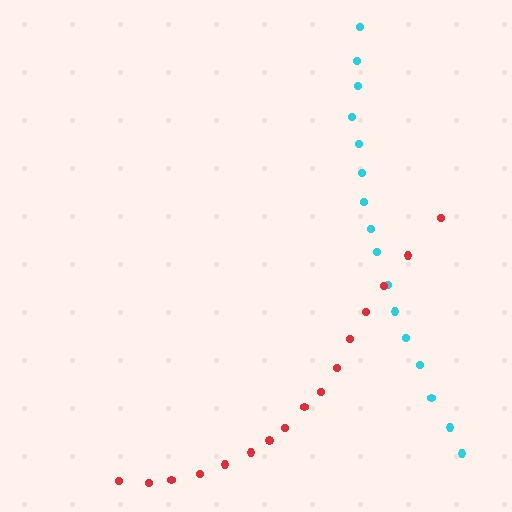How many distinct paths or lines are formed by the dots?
There are 2 distinct paths.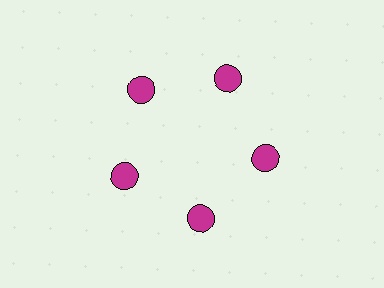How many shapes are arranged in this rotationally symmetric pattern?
There are 5 shapes, arranged in 5 groups of 1.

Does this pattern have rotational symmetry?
Yes, this pattern has 5-fold rotational symmetry. It looks the same after rotating 72 degrees around the center.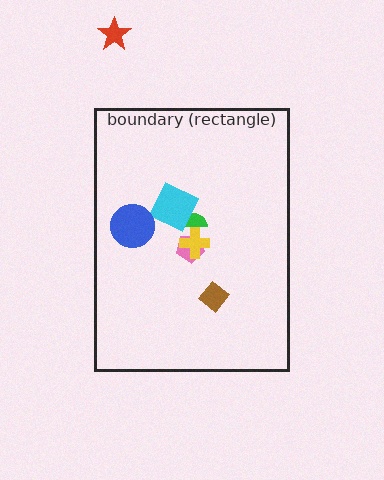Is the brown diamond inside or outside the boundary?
Inside.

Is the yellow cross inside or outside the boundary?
Inside.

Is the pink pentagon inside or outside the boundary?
Inside.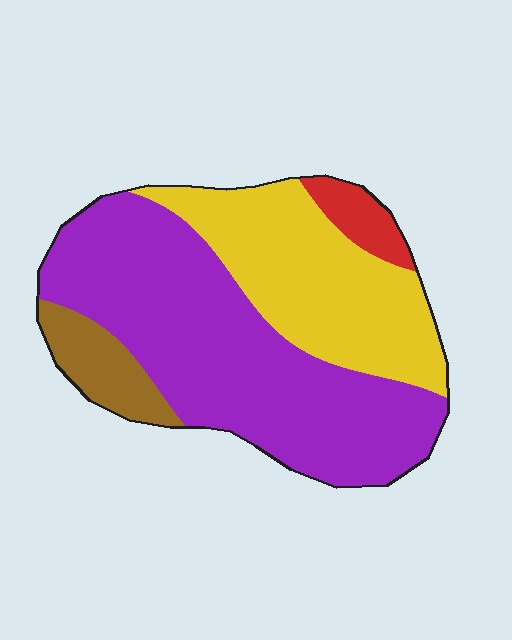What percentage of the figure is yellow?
Yellow covers roughly 30% of the figure.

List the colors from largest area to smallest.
From largest to smallest: purple, yellow, brown, red.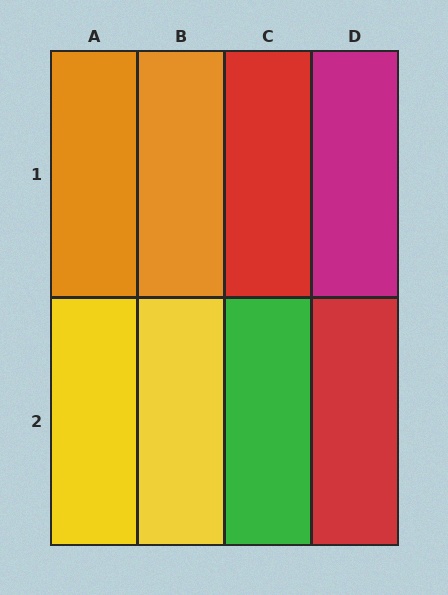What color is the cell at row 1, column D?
Magenta.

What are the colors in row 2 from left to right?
Yellow, yellow, green, red.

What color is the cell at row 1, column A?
Orange.